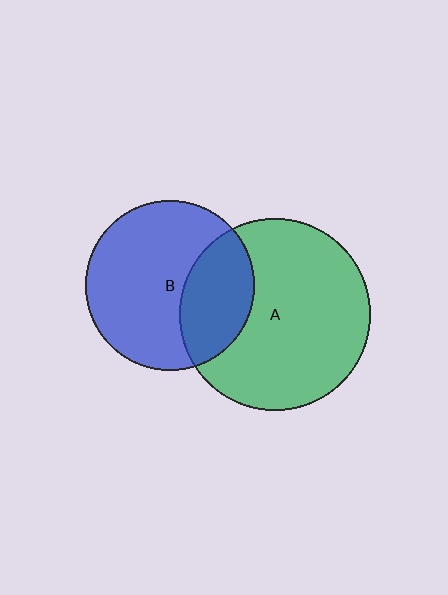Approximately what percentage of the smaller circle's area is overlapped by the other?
Approximately 30%.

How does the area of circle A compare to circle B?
Approximately 1.3 times.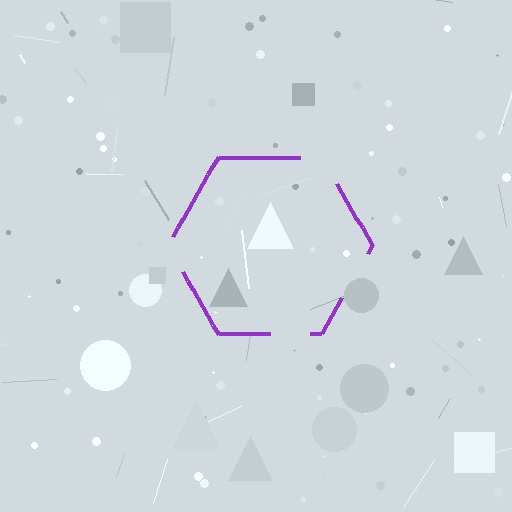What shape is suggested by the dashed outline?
The dashed outline suggests a hexagon.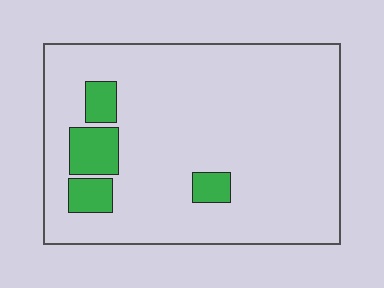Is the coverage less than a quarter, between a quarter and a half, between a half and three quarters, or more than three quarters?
Less than a quarter.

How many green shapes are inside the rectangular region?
4.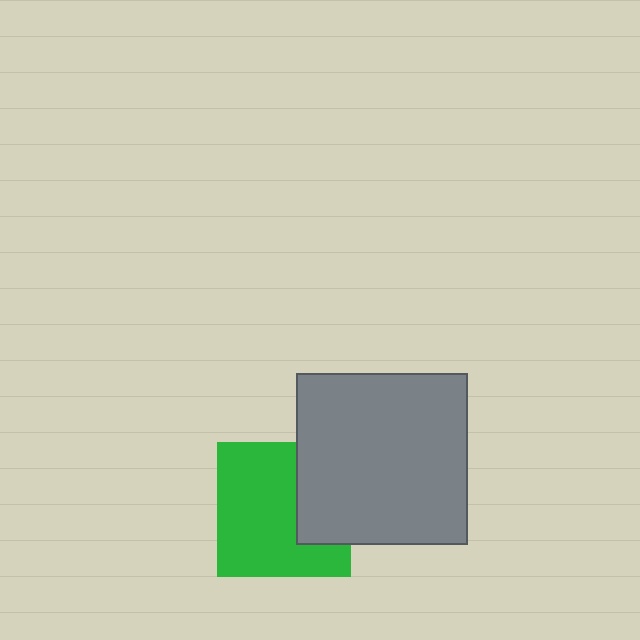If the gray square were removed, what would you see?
You would see the complete green square.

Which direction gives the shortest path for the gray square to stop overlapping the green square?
Moving right gives the shortest separation.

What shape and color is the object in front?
The object in front is a gray square.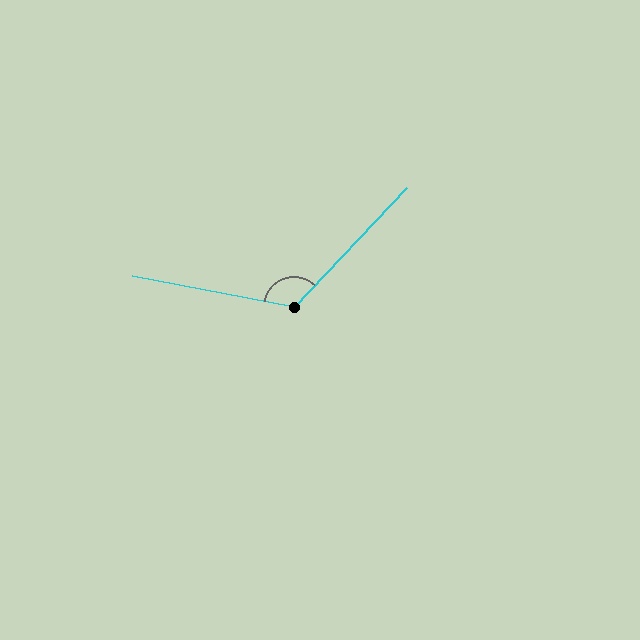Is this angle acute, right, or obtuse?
It is obtuse.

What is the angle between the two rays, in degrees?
Approximately 123 degrees.